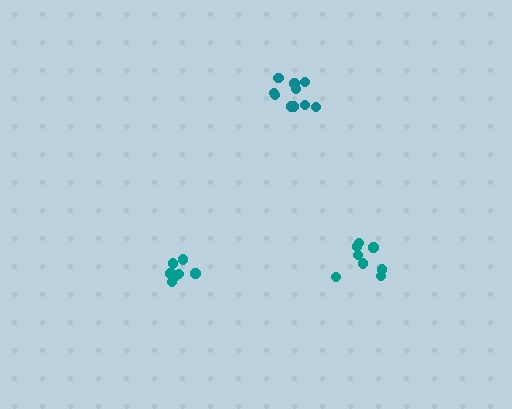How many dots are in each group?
Group 1: 8 dots, Group 2: 7 dots, Group 3: 10 dots (25 total).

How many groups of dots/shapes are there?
There are 3 groups.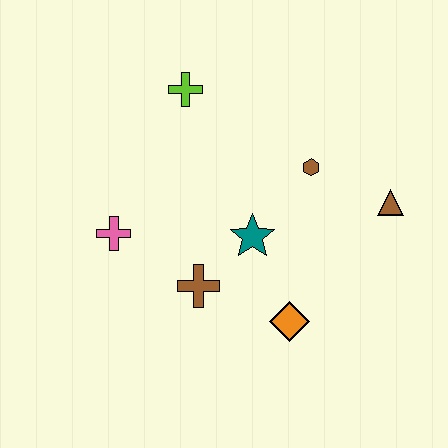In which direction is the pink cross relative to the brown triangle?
The pink cross is to the left of the brown triangle.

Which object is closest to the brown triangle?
The brown hexagon is closest to the brown triangle.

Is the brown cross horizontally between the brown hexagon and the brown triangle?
No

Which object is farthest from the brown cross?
The brown triangle is farthest from the brown cross.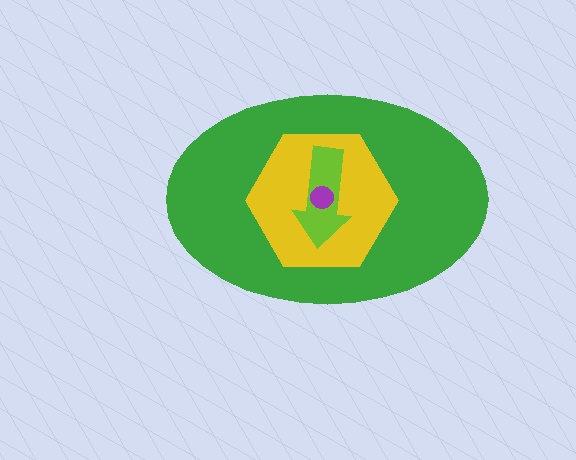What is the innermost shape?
The purple circle.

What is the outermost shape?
The green ellipse.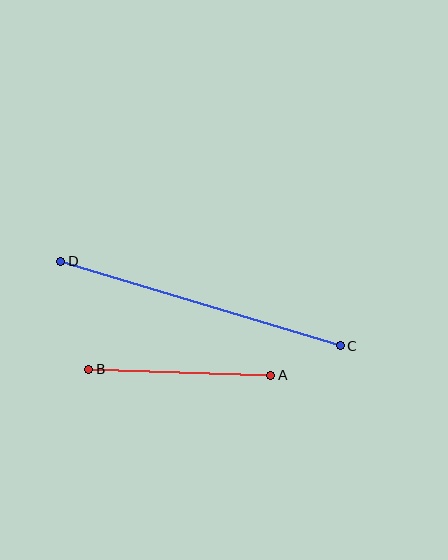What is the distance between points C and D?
The distance is approximately 292 pixels.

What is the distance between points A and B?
The distance is approximately 182 pixels.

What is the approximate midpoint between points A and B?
The midpoint is at approximately (180, 372) pixels.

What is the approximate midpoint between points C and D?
The midpoint is at approximately (201, 304) pixels.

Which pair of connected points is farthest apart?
Points C and D are farthest apart.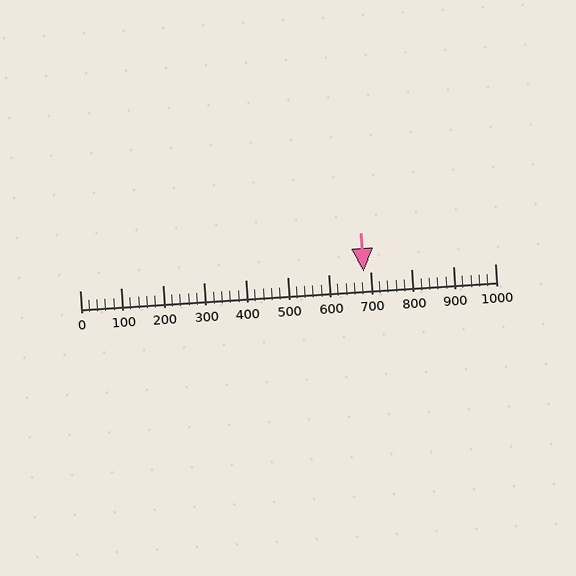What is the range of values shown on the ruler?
The ruler shows values from 0 to 1000.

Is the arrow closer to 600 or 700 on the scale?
The arrow is closer to 700.